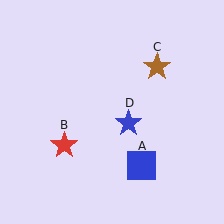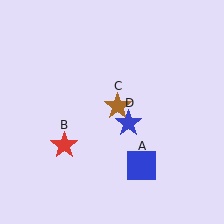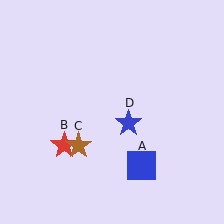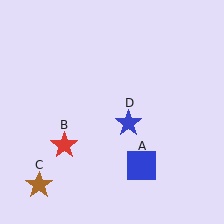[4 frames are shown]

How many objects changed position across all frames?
1 object changed position: brown star (object C).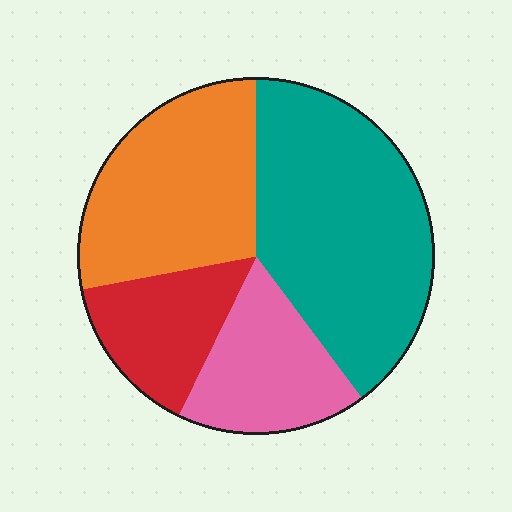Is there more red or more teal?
Teal.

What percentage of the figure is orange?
Orange takes up about one quarter (1/4) of the figure.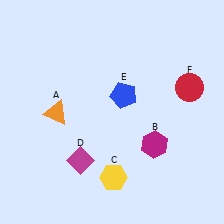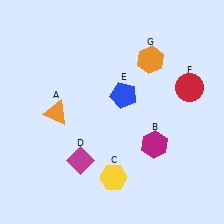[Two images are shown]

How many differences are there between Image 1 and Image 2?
There is 1 difference between the two images.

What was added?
An orange hexagon (G) was added in Image 2.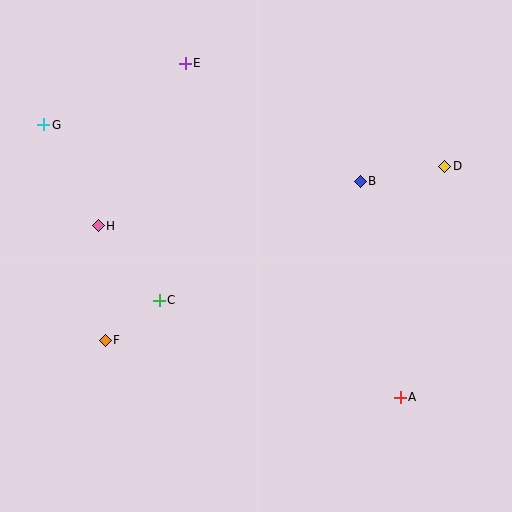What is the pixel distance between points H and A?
The distance between H and A is 347 pixels.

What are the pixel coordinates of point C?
Point C is at (159, 300).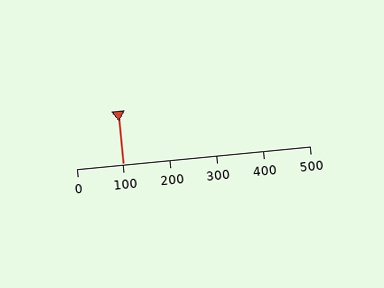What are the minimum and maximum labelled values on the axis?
The axis runs from 0 to 500.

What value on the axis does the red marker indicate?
The marker indicates approximately 100.